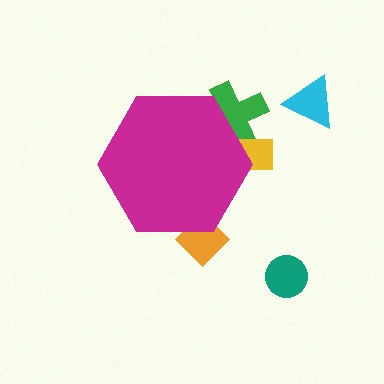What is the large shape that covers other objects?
A magenta hexagon.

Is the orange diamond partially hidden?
Yes, the orange diamond is partially hidden behind the magenta hexagon.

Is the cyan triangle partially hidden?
No, the cyan triangle is fully visible.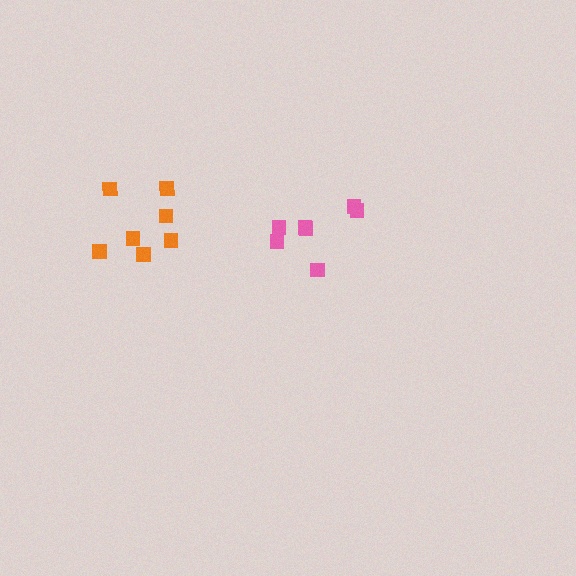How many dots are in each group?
Group 1: 7 dots, Group 2: 7 dots (14 total).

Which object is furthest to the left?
The orange cluster is leftmost.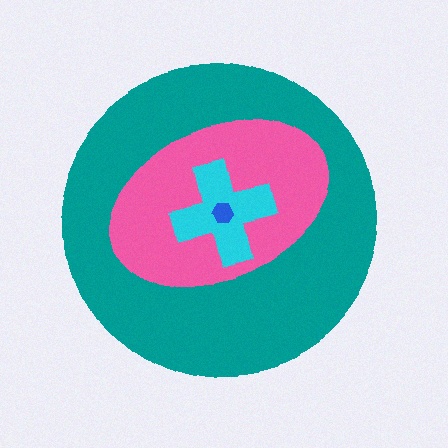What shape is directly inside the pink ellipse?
The cyan cross.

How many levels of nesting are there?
4.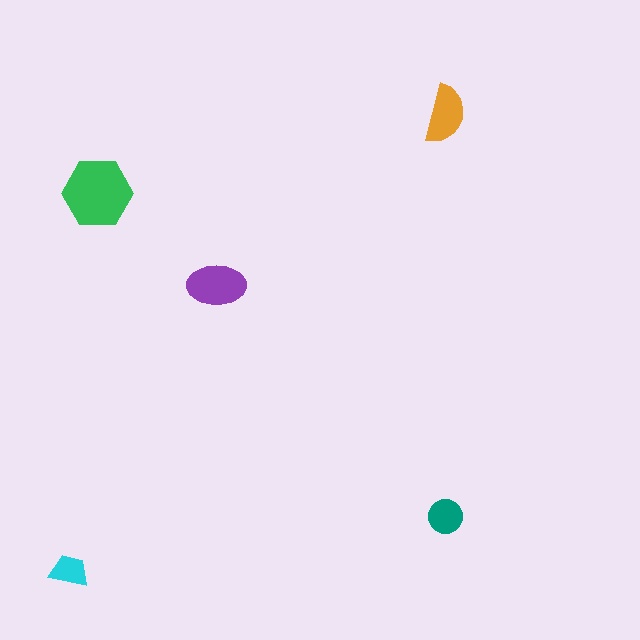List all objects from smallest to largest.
The cyan trapezoid, the teal circle, the orange semicircle, the purple ellipse, the green hexagon.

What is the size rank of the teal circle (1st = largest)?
4th.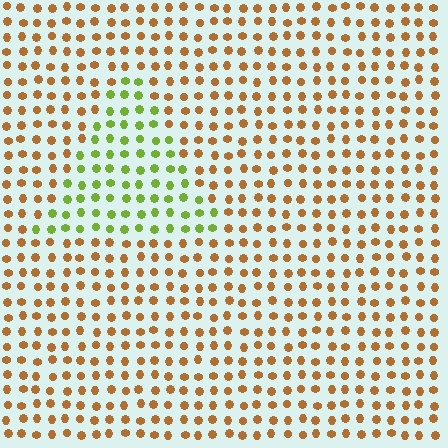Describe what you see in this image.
The image is filled with small brown elements in a uniform arrangement. A triangle-shaped region is visible where the elements are tinted to a slightly different hue, forming a subtle color boundary.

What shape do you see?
I see a triangle.